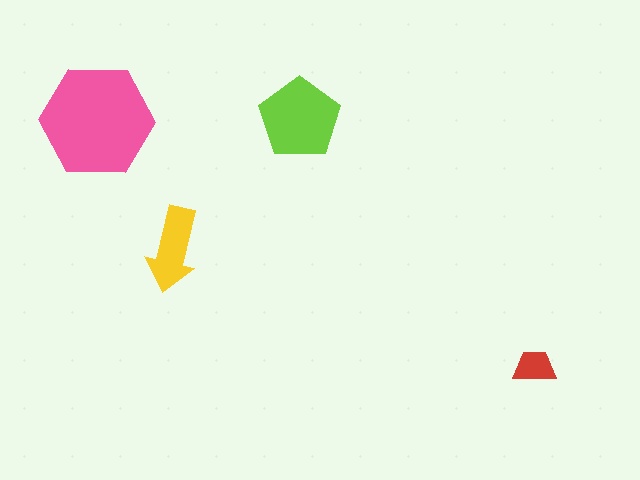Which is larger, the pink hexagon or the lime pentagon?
The pink hexagon.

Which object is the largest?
The pink hexagon.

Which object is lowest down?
The red trapezoid is bottommost.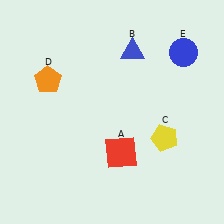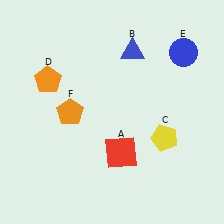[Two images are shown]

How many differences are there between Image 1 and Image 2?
There is 1 difference between the two images.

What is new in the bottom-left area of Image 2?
An orange pentagon (F) was added in the bottom-left area of Image 2.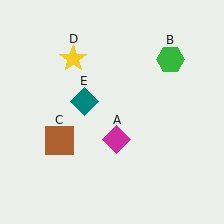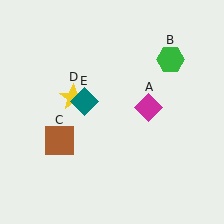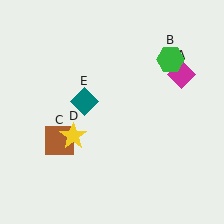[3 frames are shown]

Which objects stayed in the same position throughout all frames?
Green hexagon (object B) and brown square (object C) and teal diamond (object E) remained stationary.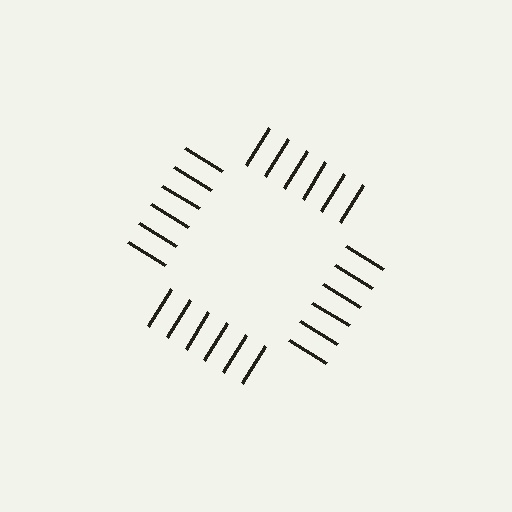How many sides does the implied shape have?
4 sides — the line-ends trace a square.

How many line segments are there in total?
24 — 6 along each of the 4 edges.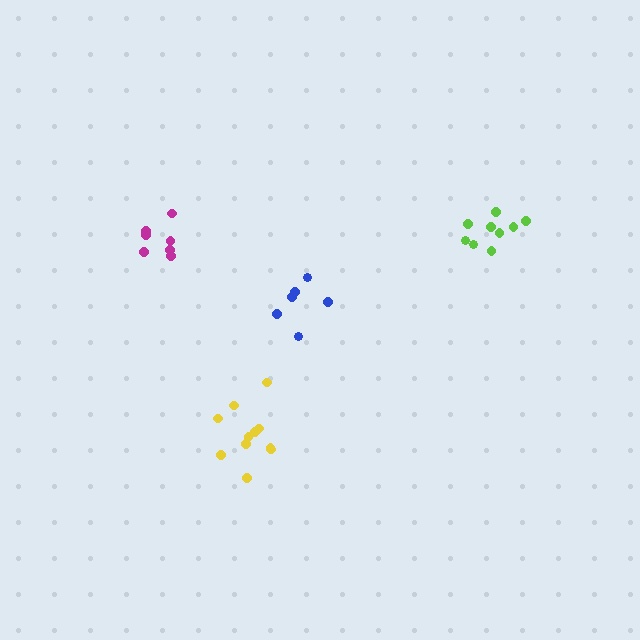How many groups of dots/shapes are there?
There are 4 groups.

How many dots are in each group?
Group 1: 9 dots, Group 2: 6 dots, Group 3: 7 dots, Group 4: 11 dots (33 total).